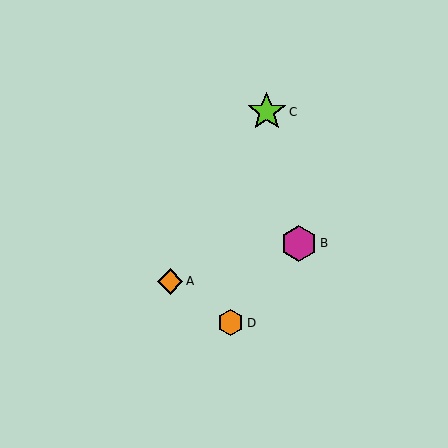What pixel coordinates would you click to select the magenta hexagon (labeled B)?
Click at (299, 243) to select the magenta hexagon B.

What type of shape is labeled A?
Shape A is an orange diamond.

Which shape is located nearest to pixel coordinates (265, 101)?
The lime star (labeled C) at (267, 112) is nearest to that location.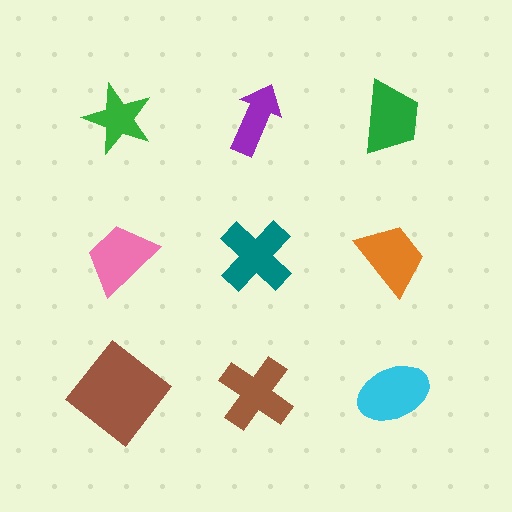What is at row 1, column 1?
A green star.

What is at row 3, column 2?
A brown cross.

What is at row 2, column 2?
A teal cross.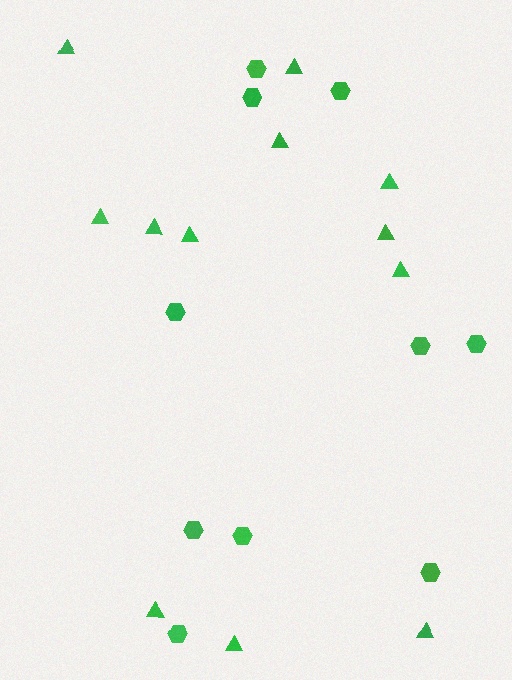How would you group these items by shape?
There are 2 groups: one group of triangles (12) and one group of hexagons (10).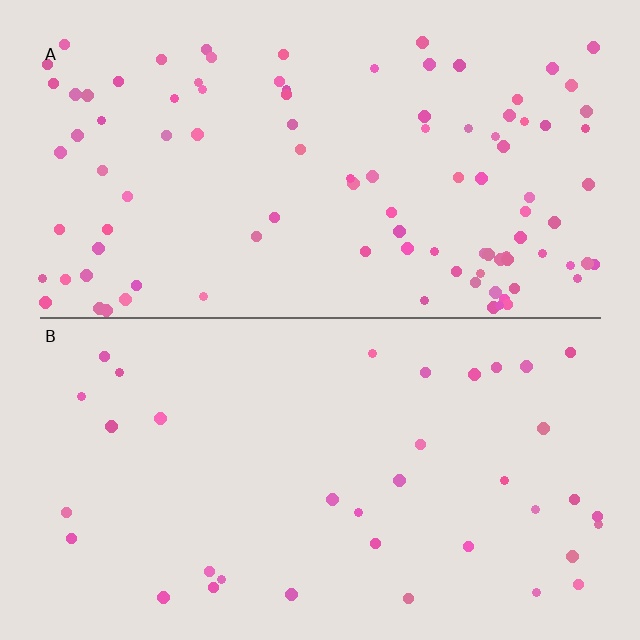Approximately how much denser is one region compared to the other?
Approximately 2.8× — region A over region B.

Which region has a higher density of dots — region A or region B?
A (the top).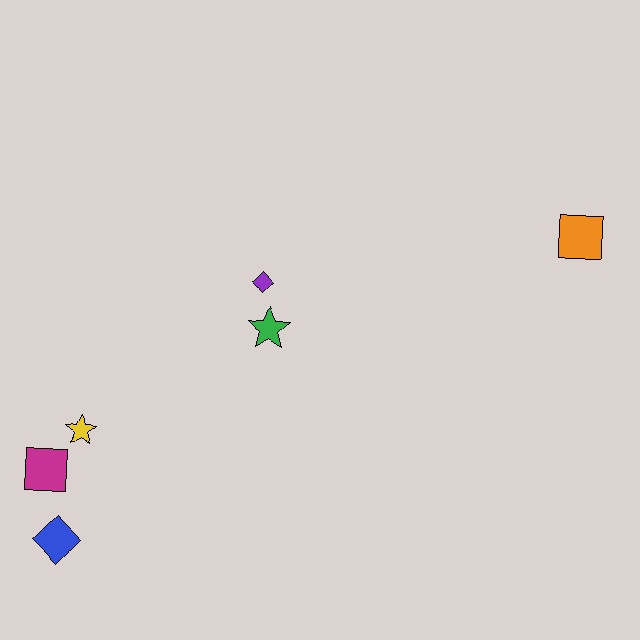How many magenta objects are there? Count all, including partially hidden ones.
There is 1 magenta object.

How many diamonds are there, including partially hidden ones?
There are 2 diamonds.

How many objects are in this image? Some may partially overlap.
There are 6 objects.